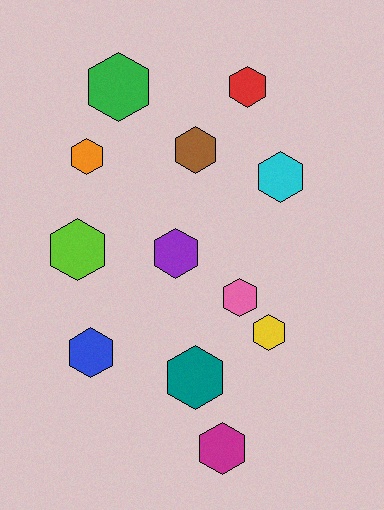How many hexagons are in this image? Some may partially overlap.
There are 12 hexagons.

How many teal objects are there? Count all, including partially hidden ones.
There is 1 teal object.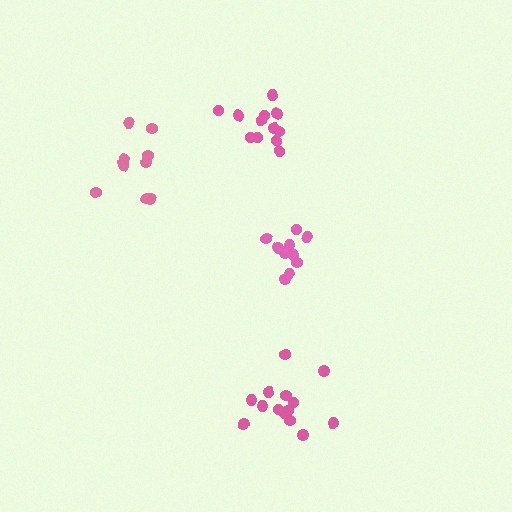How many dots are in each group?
Group 1: 10 dots, Group 2: 10 dots, Group 3: 14 dots, Group 4: 12 dots (46 total).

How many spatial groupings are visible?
There are 4 spatial groupings.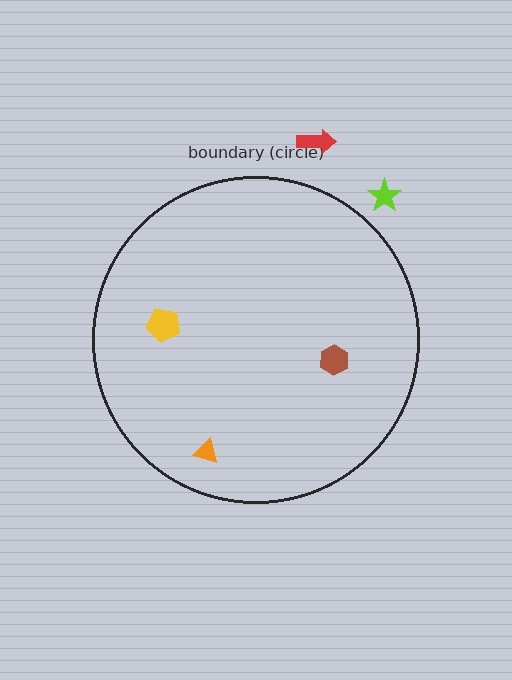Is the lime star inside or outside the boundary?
Outside.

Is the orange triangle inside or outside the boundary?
Inside.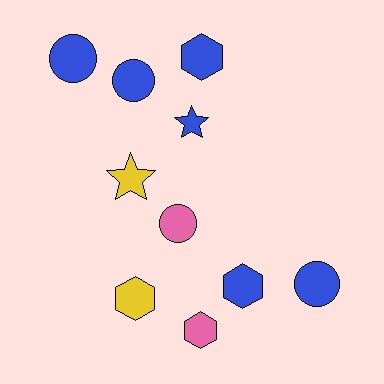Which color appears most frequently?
Blue, with 6 objects.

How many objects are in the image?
There are 10 objects.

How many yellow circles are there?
There are no yellow circles.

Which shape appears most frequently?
Circle, with 4 objects.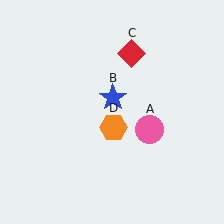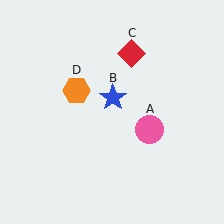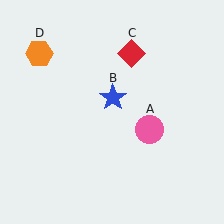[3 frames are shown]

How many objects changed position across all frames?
1 object changed position: orange hexagon (object D).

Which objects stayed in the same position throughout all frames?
Pink circle (object A) and blue star (object B) and red diamond (object C) remained stationary.